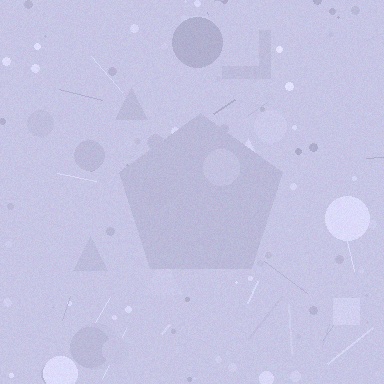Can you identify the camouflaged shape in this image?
The camouflaged shape is a pentagon.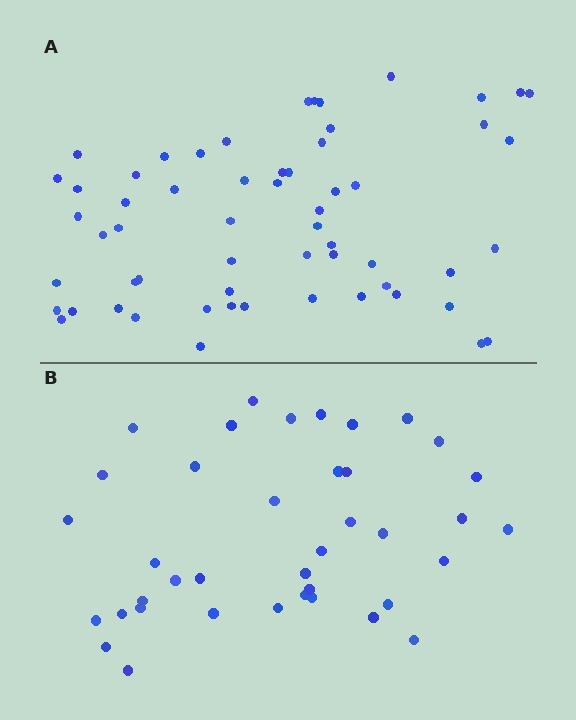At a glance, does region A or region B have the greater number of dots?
Region A (the top region) has more dots.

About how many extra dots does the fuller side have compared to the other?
Region A has approximately 20 more dots than region B.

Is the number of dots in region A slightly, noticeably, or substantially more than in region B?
Region A has substantially more. The ratio is roughly 1.5 to 1.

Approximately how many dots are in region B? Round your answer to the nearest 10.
About 40 dots. (The exact count is 39, which rounds to 40.)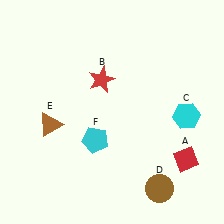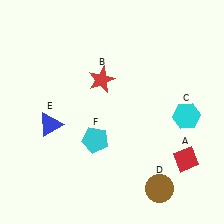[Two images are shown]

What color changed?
The triangle (E) changed from brown in Image 1 to blue in Image 2.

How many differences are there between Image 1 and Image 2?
There is 1 difference between the two images.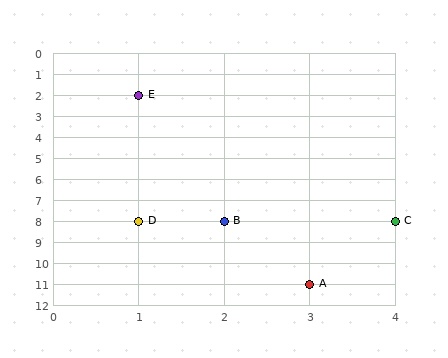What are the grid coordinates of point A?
Point A is at grid coordinates (3, 11).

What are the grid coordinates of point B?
Point B is at grid coordinates (2, 8).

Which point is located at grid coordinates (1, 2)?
Point E is at (1, 2).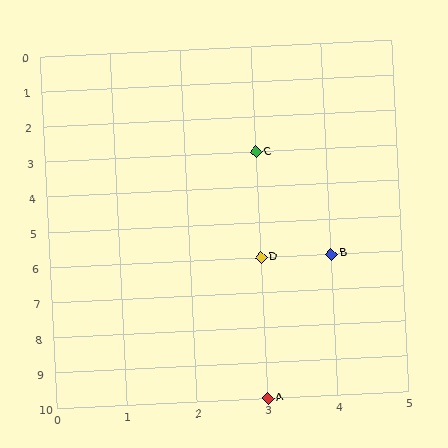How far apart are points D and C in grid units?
Points D and C are 3 rows apart.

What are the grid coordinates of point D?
Point D is at grid coordinates (3, 6).